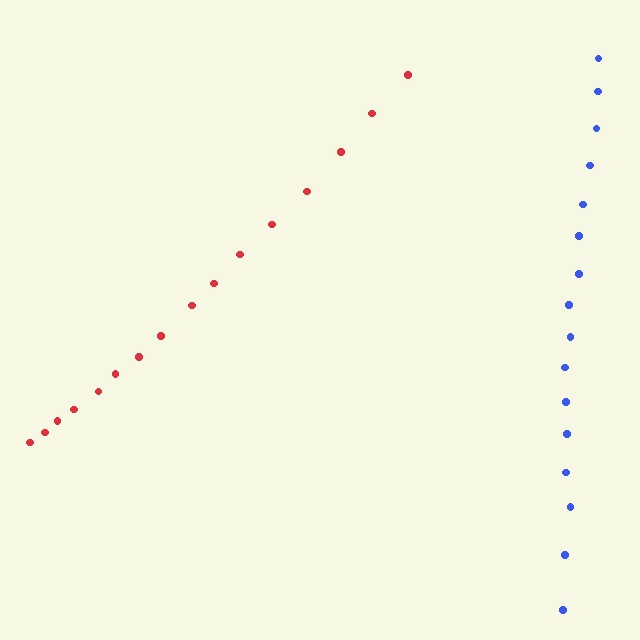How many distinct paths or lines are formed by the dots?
There are 2 distinct paths.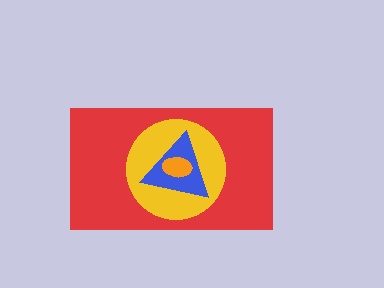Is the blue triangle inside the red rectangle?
Yes.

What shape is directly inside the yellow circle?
The blue triangle.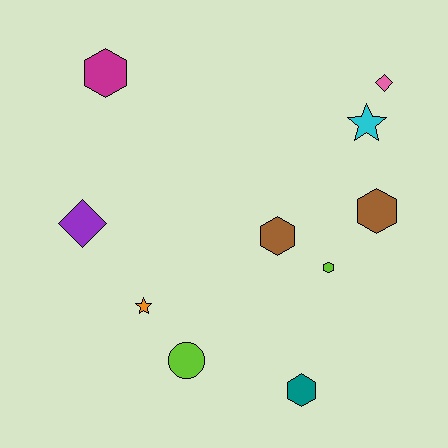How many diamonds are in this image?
There are 2 diamonds.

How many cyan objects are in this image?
There is 1 cyan object.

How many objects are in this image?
There are 10 objects.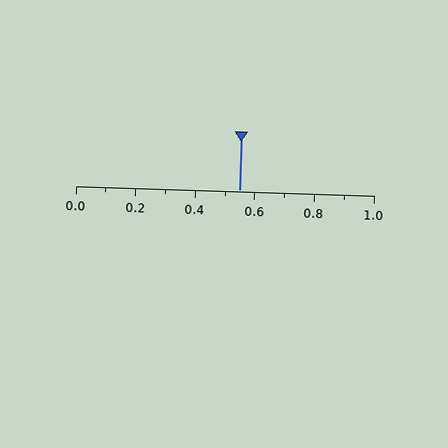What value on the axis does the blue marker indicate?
The marker indicates approximately 0.55.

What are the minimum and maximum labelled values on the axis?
The axis runs from 0.0 to 1.0.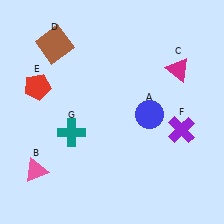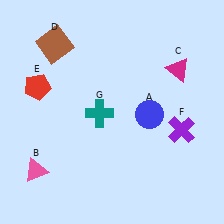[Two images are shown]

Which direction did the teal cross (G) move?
The teal cross (G) moved right.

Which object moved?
The teal cross (G) moved right.